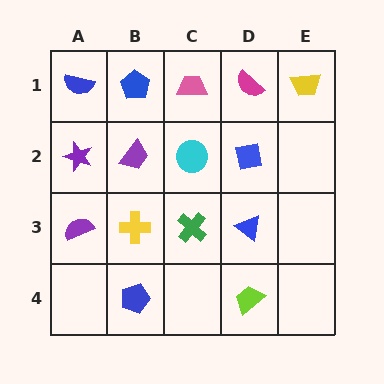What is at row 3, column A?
A purple semicircle.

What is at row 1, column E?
A yellow trapezoid.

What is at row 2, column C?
A cyan circle.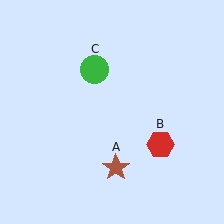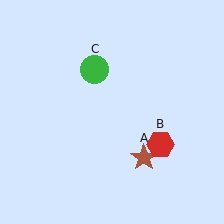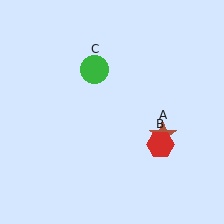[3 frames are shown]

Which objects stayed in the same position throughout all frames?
Red hexagon (object B) and green circle (object C) remained stationary.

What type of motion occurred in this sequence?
The brown star (object A) rotated counterclockwise around the center of the scene.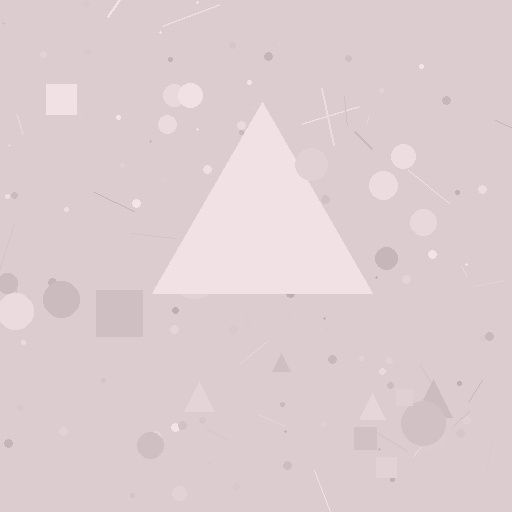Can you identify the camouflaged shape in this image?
The camouflaged shape is a triangle.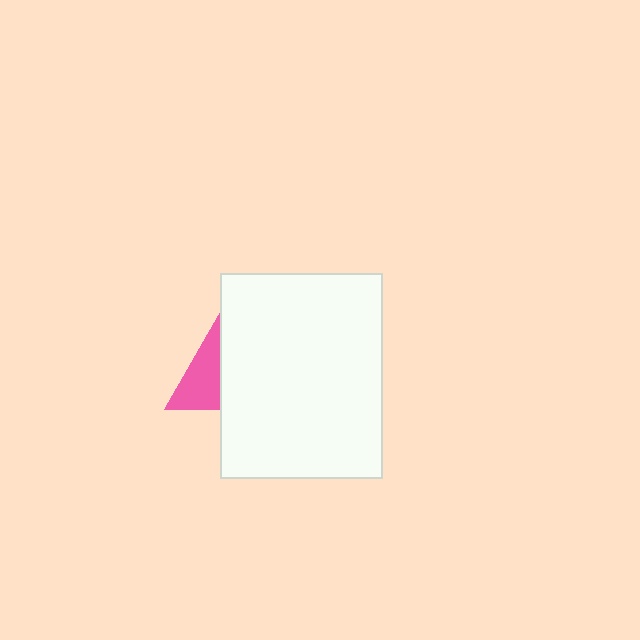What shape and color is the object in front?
The object in front is a white rectangle.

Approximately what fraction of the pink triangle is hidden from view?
Roughly 61% of the pink triangle is hidden behind the white rectangle.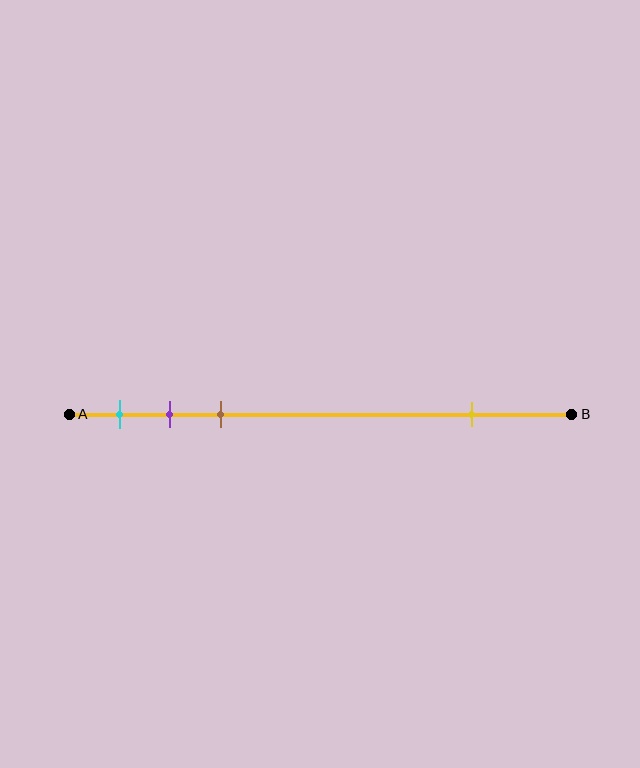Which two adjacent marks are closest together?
The purple and brown marks are the closest adjacent pair.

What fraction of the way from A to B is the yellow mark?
The yellow mark is approximately 80% (0.8) of the way from A to B.